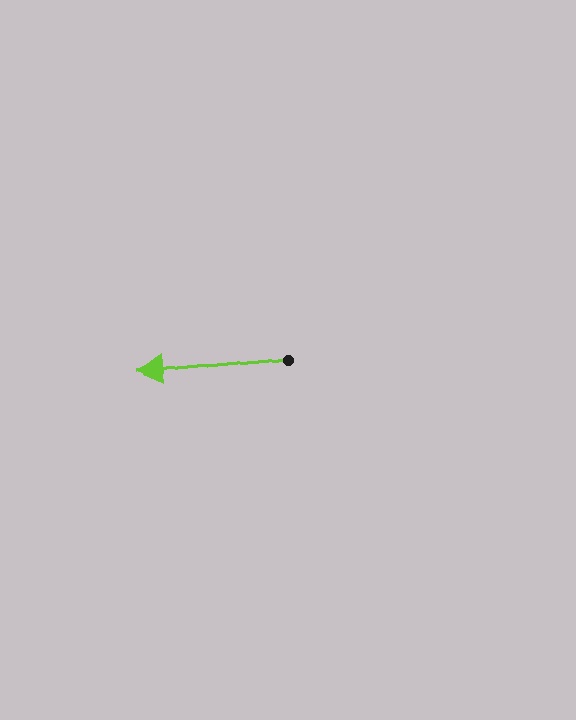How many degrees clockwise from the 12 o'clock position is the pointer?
Approximately 264 degrees.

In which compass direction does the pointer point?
West.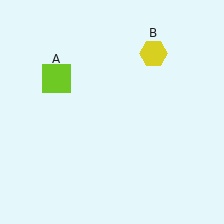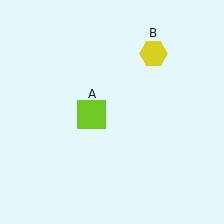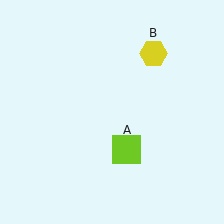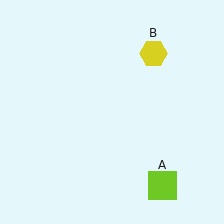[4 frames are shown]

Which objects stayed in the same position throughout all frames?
Yellow hexagon (object B) remained stationary.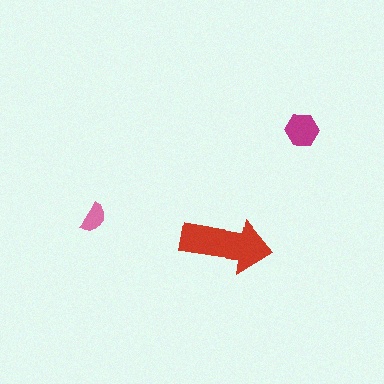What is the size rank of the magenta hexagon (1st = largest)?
2nd.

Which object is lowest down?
The red arrow is bottommost.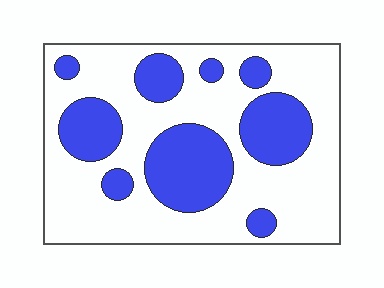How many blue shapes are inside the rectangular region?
9.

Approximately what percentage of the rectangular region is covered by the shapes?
Approximately 30%.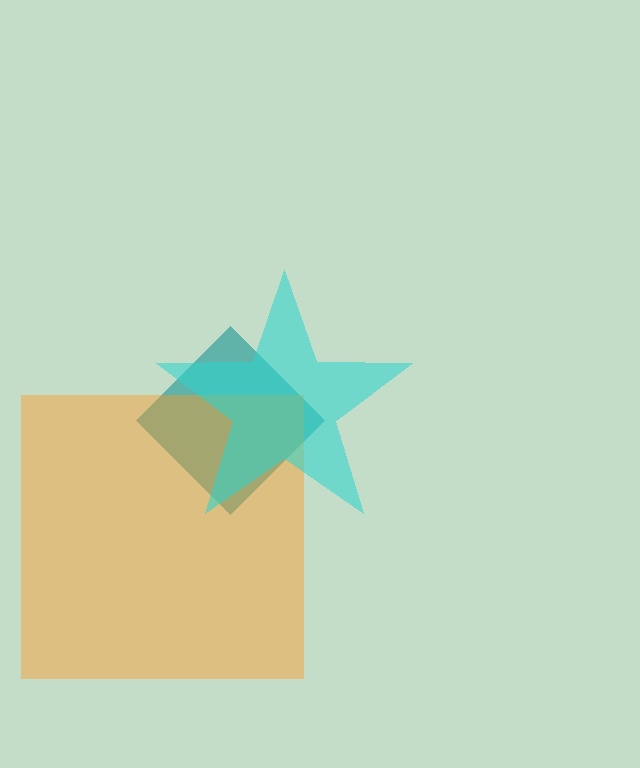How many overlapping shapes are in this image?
There are 3 overlapping shapes in the image.